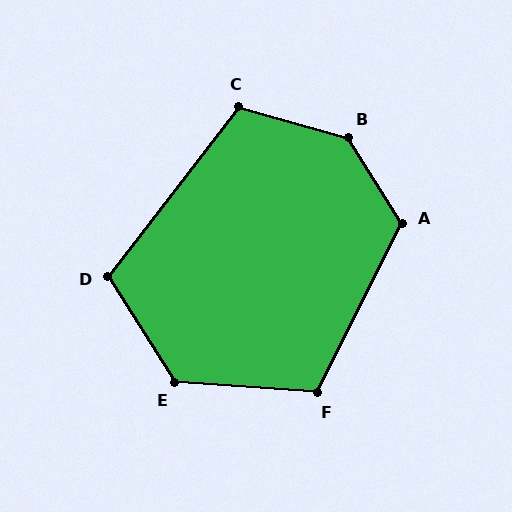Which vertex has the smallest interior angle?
D, at approximately 110 degrees.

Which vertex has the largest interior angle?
B, at approximately 138 degrees.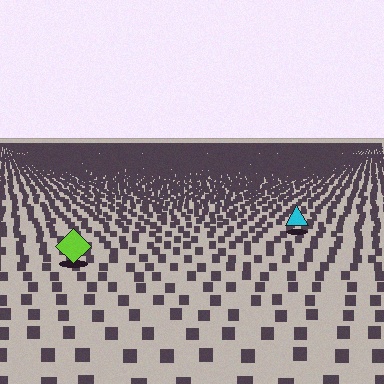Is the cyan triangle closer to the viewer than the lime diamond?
No. The lime diamond is closer — you can tell from the texture gradient: the ground texture is coarser near it.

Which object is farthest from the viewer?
The cyan triangle is farthest from the viewer. It appears smaller and the ground texture around it is denser.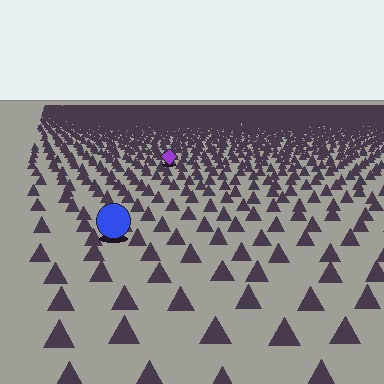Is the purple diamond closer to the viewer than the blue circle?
No. The blue circle is closer — you can tell from the texture gradient: the ground texture is coarser near it.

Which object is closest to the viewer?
The blue circle is closest. The texture marks near it are larger and more spread out.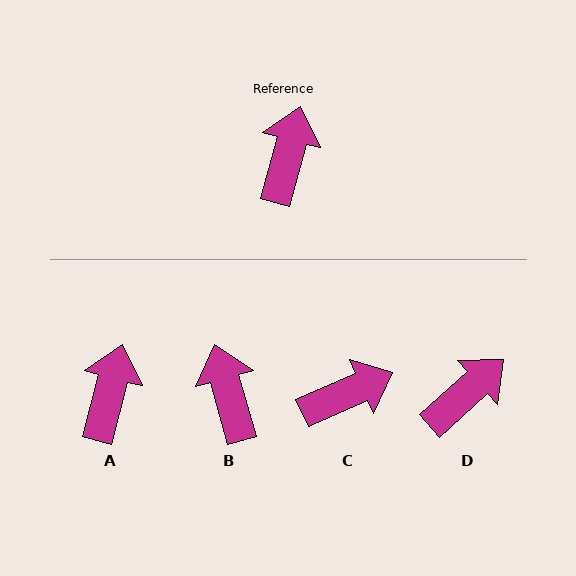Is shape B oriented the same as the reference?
No, it is off by about 31 degrees.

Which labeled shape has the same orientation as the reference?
A.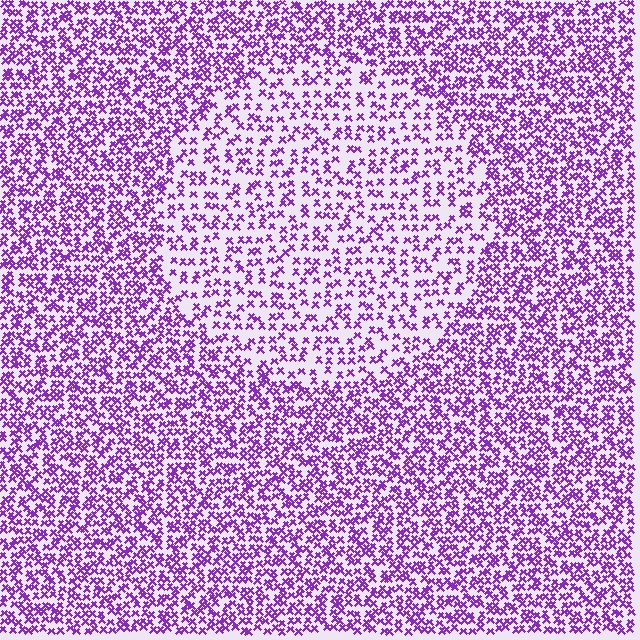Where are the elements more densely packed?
The elements are more densely packed outside the circle boundary.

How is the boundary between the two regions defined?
The boundary is defined by a change in element density (approximately 1.8x ratio). All elements are the same color, size, and shape.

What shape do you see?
I see a circle.